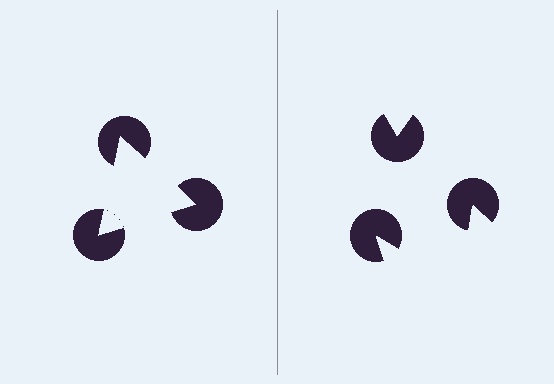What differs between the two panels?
The pac-man discs are positioned identically on both sides; only the wedge orientations differ. On the left they align to a triangle; on the right they are misaligned.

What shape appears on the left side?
An illusory triangle.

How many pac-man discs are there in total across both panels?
6 — 3 on each side.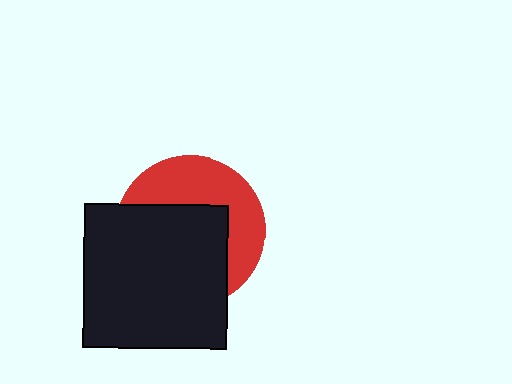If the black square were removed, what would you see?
You would see the complete red circle.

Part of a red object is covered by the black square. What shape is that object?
It is a circle.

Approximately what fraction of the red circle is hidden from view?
Roughly 57% of the red circle is hidden behind the black square.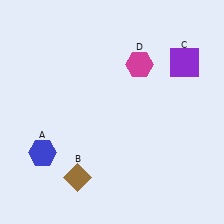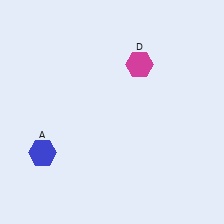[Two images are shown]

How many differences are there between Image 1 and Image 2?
There are 2 differences between the two images.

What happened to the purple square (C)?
The purple square (C) was removed in Image 2. It was in the top-right area of Image 1.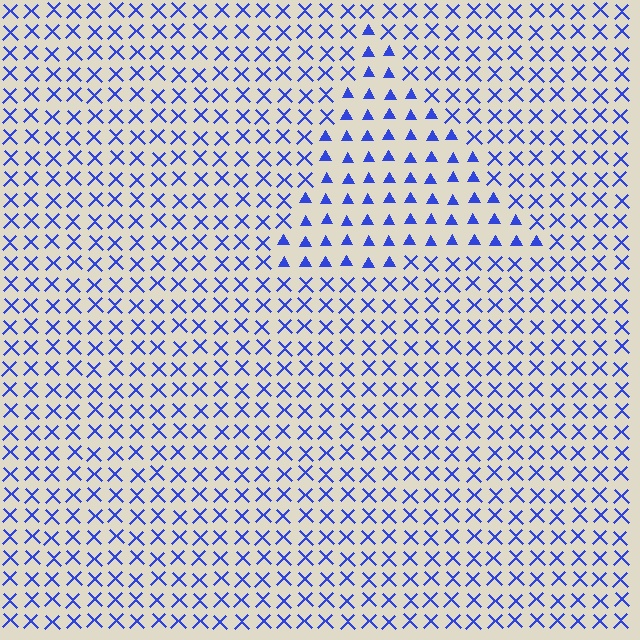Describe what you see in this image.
The image is filled with small blue elements arranged in a uniform grid. A triangle-shaped region contains triangles, while the surrounding area contains X marks. The boundary is defined purely by the change in element shape.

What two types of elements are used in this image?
The image uses triangles inside the triangle region and X marks outside it.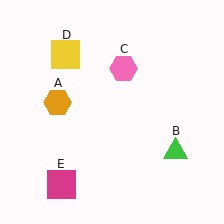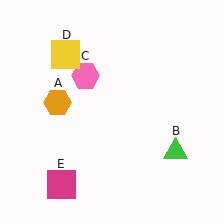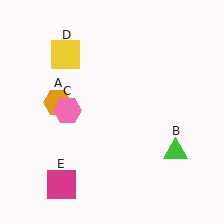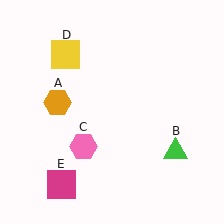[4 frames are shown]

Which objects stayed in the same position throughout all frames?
Orange hexagon (object A) and green triangle (object B) and yellow square (object D) and magenta square (object E) remained stationary.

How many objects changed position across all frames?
1 object changed position: pink hexagon (object C).